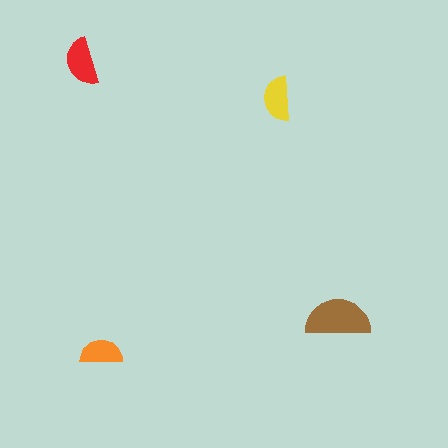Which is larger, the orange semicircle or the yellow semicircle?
The yellow one.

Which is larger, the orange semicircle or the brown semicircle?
The brown one.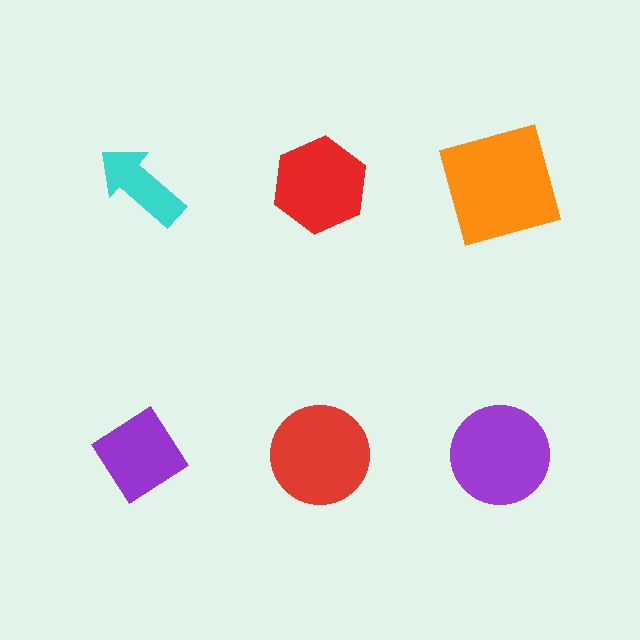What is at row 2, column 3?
A purple circle.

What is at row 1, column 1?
A cyan arrow.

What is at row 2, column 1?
A purple diamond.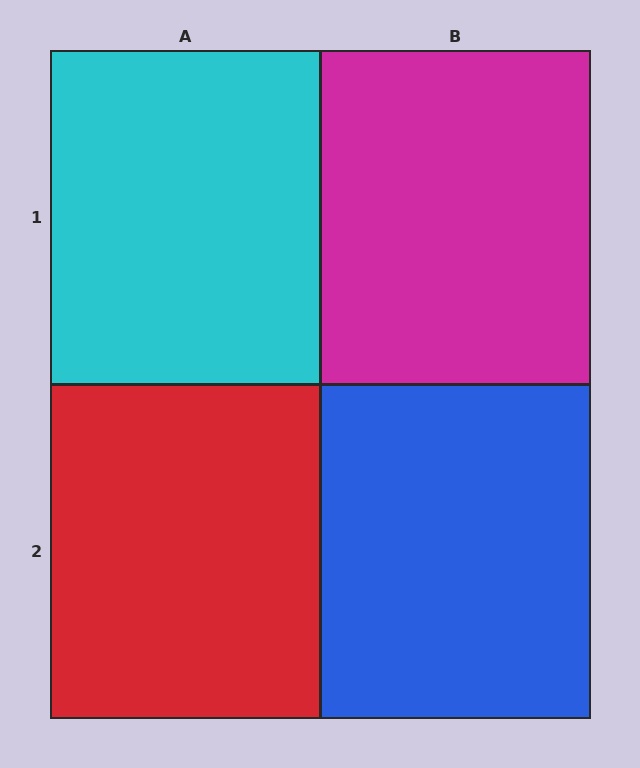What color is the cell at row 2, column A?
Red.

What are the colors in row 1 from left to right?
Cyan, magenta.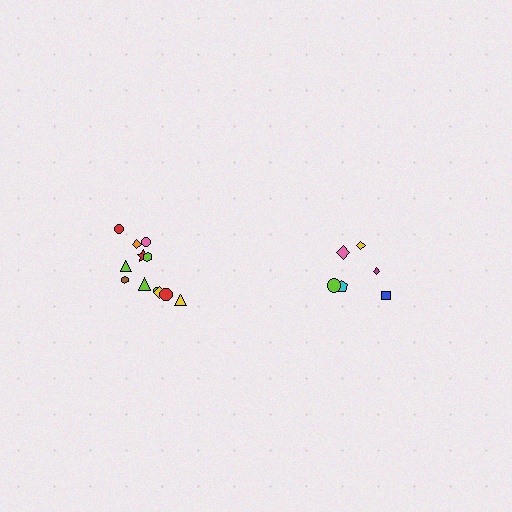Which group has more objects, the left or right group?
The left group.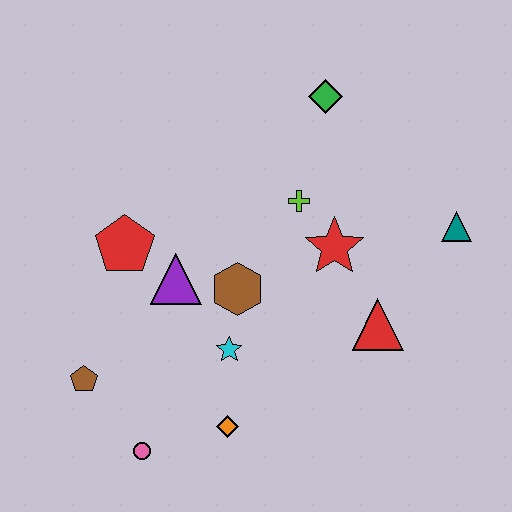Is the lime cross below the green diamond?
Yes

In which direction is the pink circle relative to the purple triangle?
The pink circle is below the purple triangle.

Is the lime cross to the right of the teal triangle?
No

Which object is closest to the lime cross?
The red star is closest to the lime cross.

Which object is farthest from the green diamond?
The pink circle is farthest from the green diamond.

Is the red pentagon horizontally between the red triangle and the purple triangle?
No